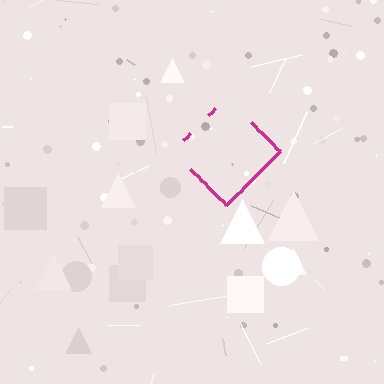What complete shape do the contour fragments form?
The contour fragments form a diamond.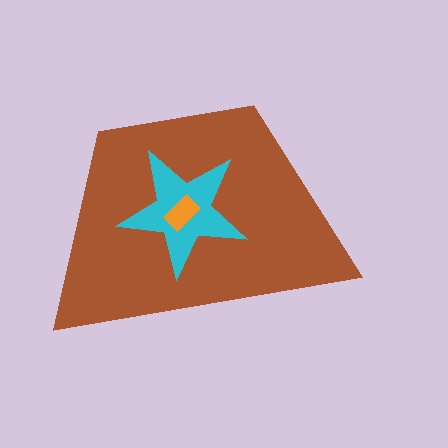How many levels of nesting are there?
3.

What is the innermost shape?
The orange rectangle.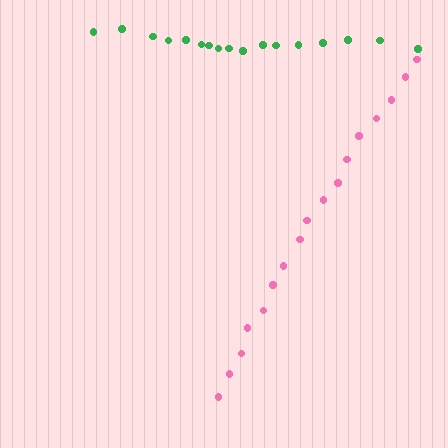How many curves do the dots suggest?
There are 2 distinct paths.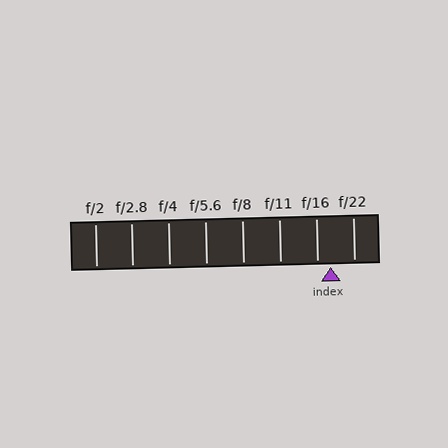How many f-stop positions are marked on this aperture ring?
There are 8 f-stop positions marked.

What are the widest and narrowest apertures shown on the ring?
The widest aperture shown is f/2 and the narrowest is f/22.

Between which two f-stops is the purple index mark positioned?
The index mark is between f/16 and f/22.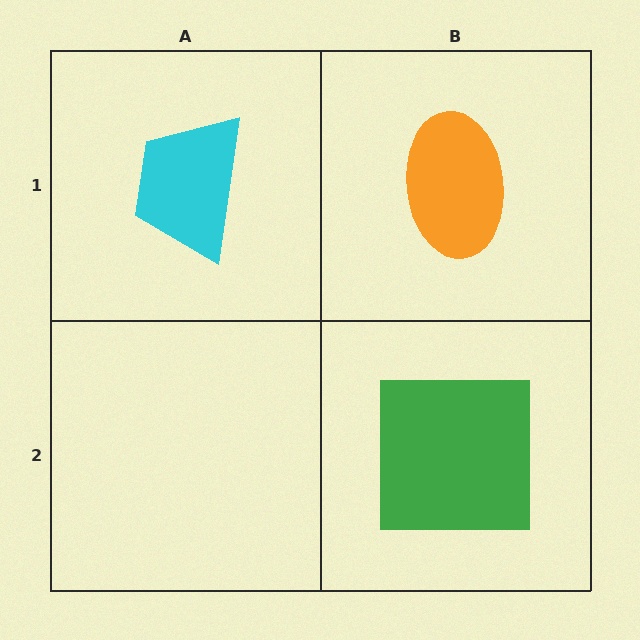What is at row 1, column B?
An orange ellipse.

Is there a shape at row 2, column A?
No, that cell is empty.